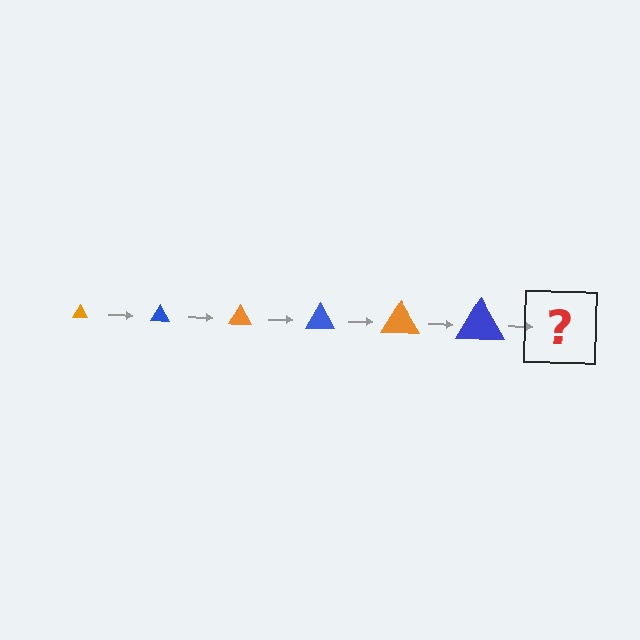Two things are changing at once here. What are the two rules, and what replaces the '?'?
The two rules are that the triangle grows larger each step and the color cycles through orange and blue. The '?' should be an orange triangle, larger than the previous one.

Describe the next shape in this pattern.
It should be an orange triangle, larger than the previous one.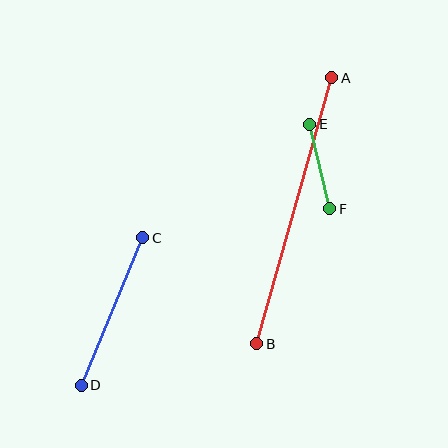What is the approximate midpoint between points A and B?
The midpoint is at approximately (294, 211) pixels.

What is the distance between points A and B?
The distance is approximately 277 pixels.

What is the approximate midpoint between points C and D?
The midpoint is at approximately (112, 312) pixels.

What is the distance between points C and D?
The distance is approximately 160 pixels.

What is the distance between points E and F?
The distance is approximately 87 pixels.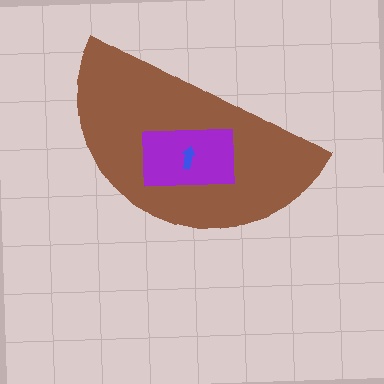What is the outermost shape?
The brown semicircle.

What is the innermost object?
The blue arrow.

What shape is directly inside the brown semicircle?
The purple rectangle.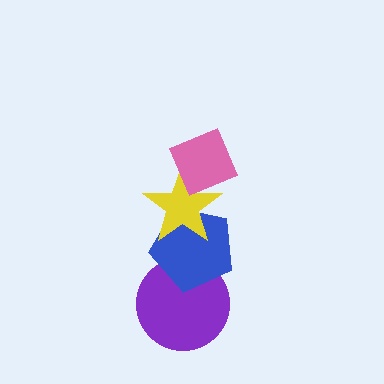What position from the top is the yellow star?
The yellow star is 2nd from the top.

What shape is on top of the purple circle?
The blue pentagon is on top of the purple circle.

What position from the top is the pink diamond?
The pink diamond is 1st from the top.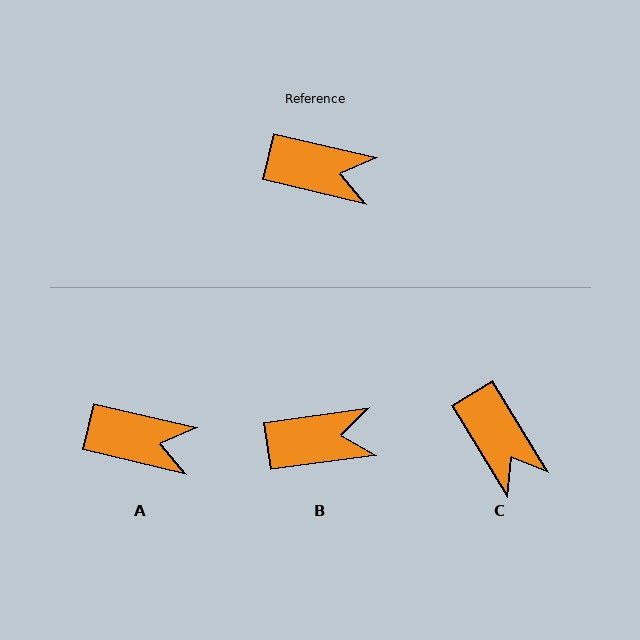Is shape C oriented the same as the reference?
No, it is off by about 46 degrees.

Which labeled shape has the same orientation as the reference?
A.